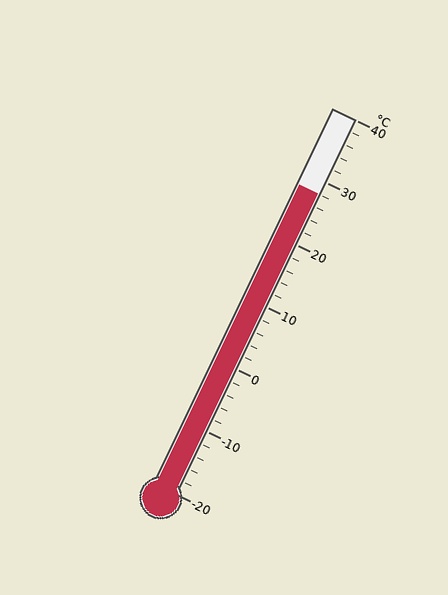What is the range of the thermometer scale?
The thermometer scale ranges from -20°C to 40°C.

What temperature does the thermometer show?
The thermometer shows approximately 28°C.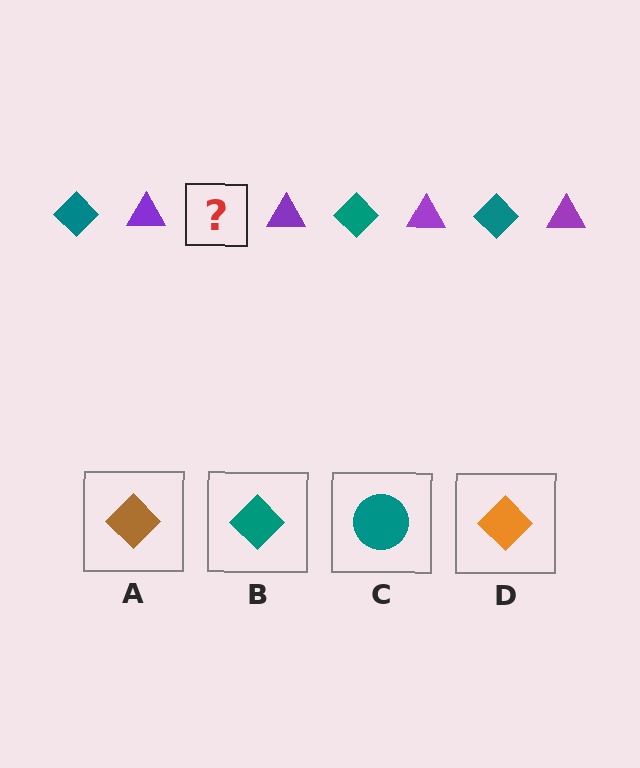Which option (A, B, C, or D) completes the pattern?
B.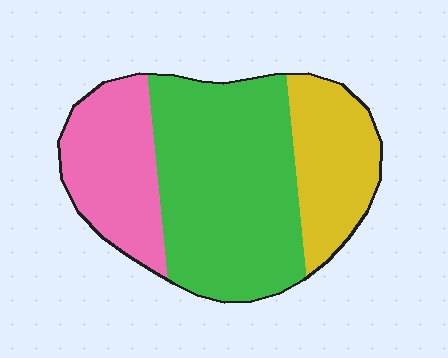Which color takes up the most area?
Green, at roughly 50%.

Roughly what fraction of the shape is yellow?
Yellow takes up about one quarter (1/4) of the shape.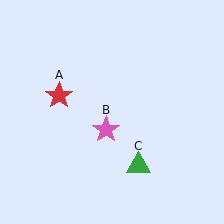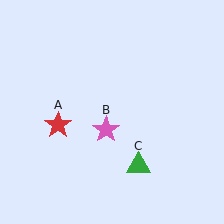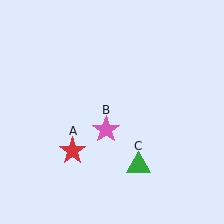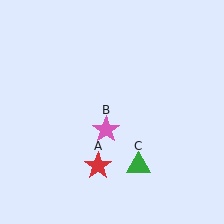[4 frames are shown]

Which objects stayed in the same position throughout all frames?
Pink star (object B) and green triangle (object C) remained stationary.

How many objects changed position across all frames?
1 object changed position: red star (object A).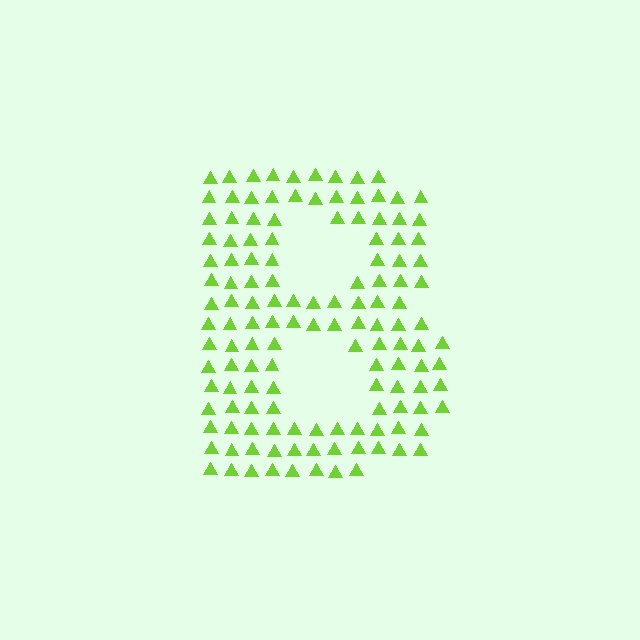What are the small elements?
The small elements are triangles.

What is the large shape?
The large shape is the letter B.